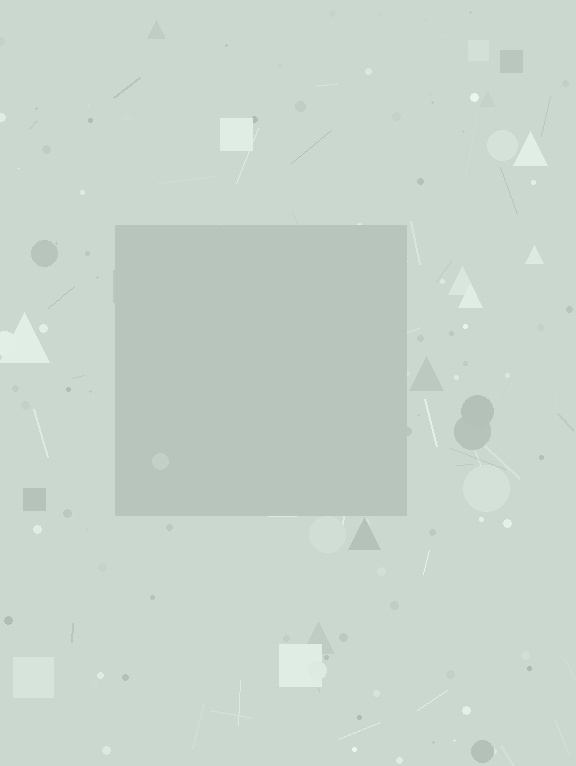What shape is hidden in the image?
A square is hidden in the image.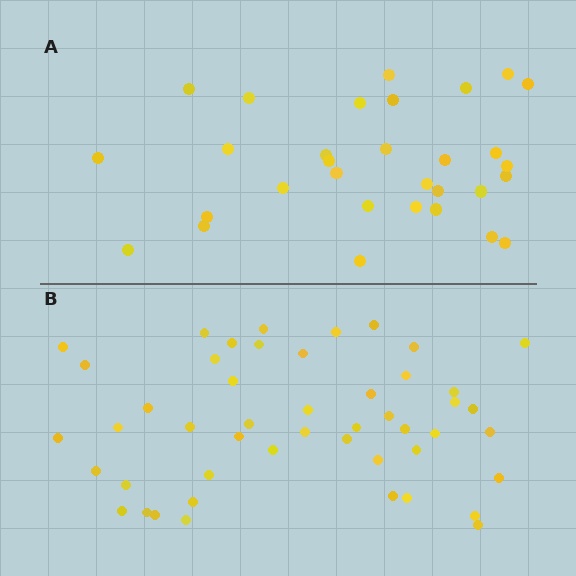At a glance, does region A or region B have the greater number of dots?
Region B (the bottom region) has more dots.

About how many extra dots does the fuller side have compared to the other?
Region B has approximately 15 more dots than region A.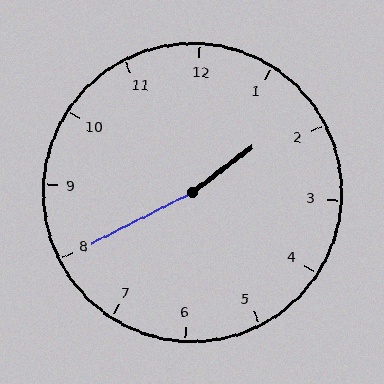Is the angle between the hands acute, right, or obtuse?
It is obtuse.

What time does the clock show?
1:40.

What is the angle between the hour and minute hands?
Approximately 170 degrees.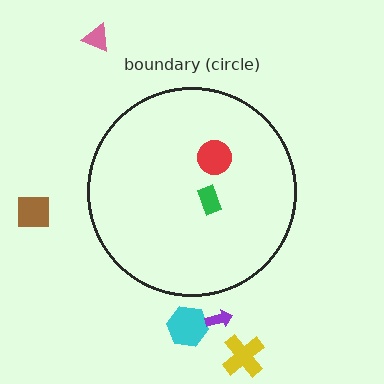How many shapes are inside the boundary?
2 inside, 5 outside.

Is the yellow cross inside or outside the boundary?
Outside.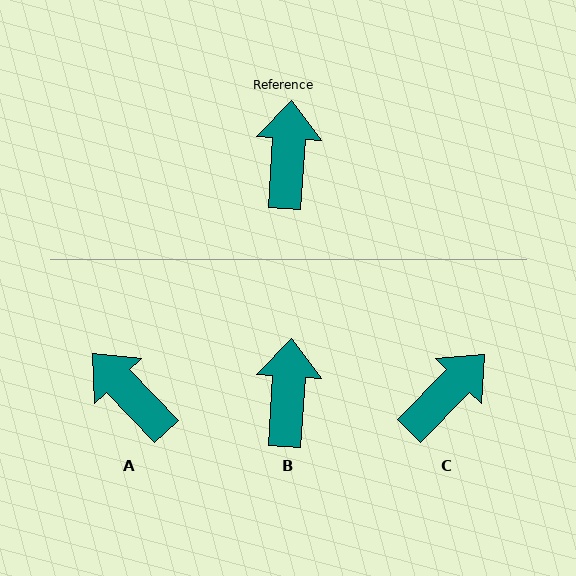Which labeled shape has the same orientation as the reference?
B.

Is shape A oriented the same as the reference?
No, it is off by about 48 degrees.